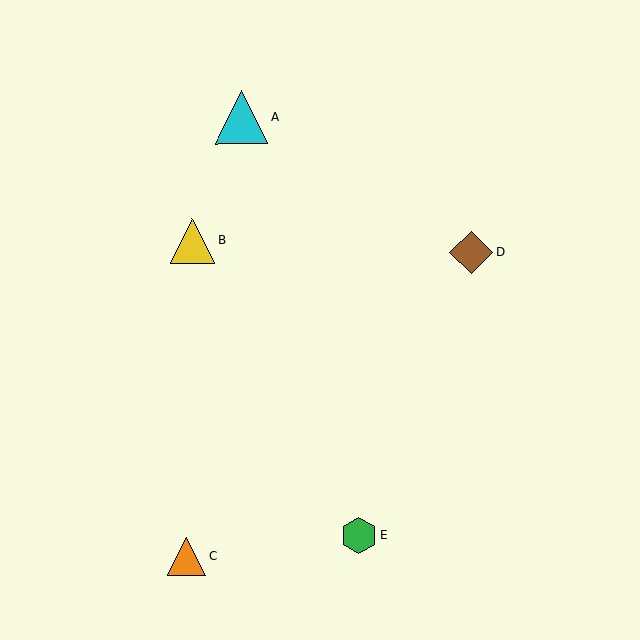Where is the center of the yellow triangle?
The center of the yellow triangle is at (192, 241).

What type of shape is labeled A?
Shape A is a cyan triangle.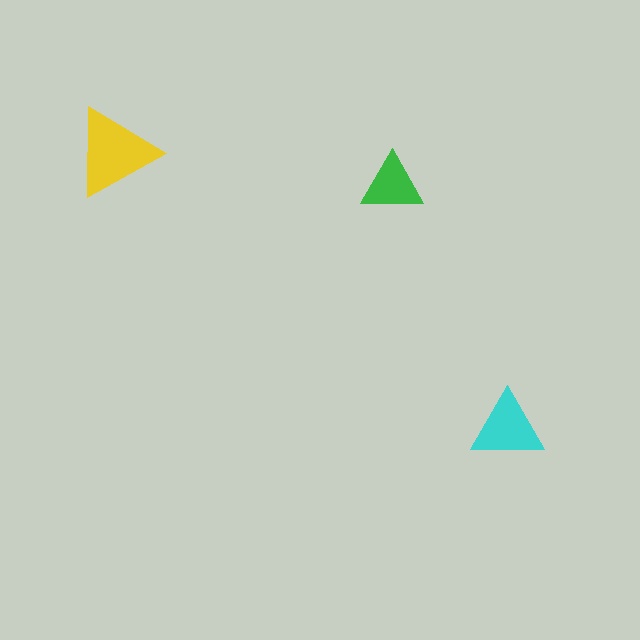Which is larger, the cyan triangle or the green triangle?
The cyan one.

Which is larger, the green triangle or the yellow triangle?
The yellow one.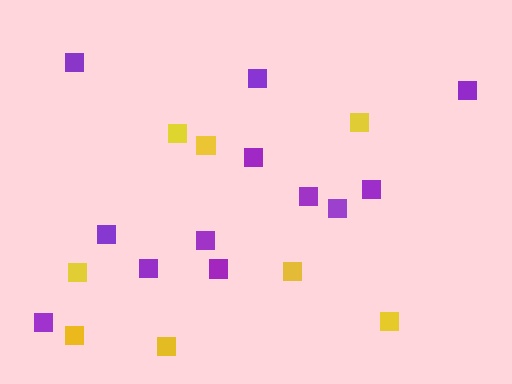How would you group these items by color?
There are 2 groups: one group of yellow squares (8) and one group of purple squares (12).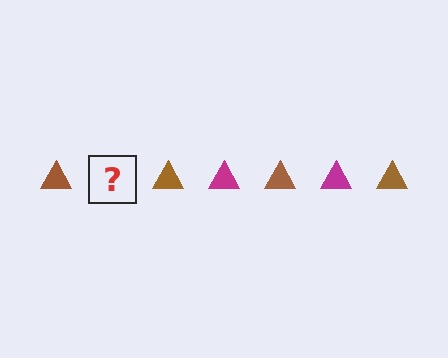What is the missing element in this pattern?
The missing element is a magenta triangle.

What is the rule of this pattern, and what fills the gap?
The rule is that the pattern cycles through brown, magenta triangles. The gap should be filled with a magenta triangle.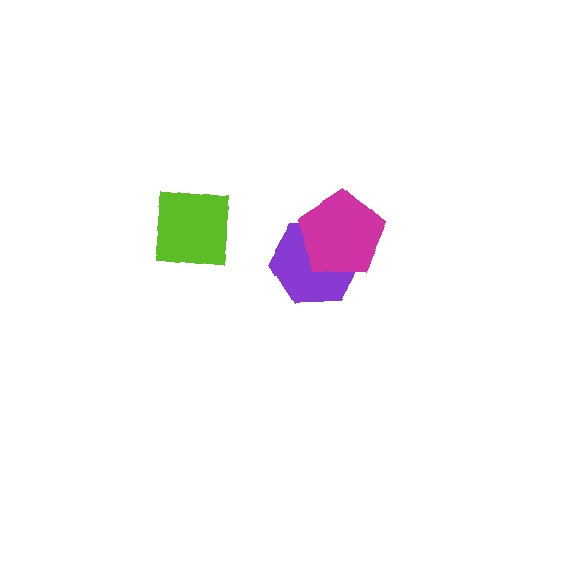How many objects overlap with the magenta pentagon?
1 object overlaps with the magenta pentagon.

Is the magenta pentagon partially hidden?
No, no other shape covers it.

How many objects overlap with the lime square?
0 objects overlap with the lime square.